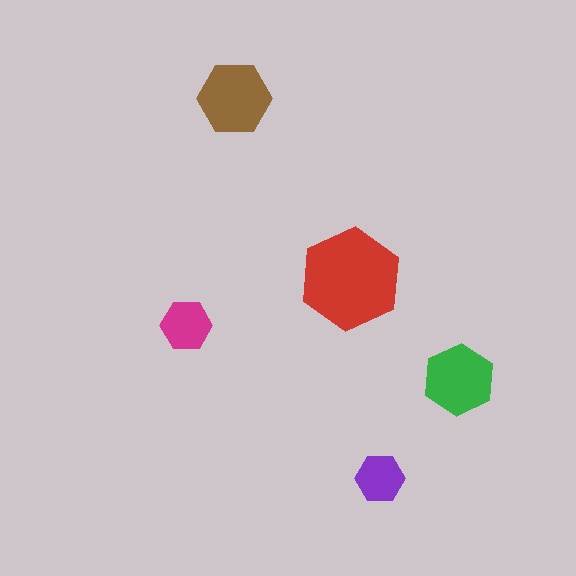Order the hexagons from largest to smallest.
the red one, the brown one, the green one, the magenta one, the purple one.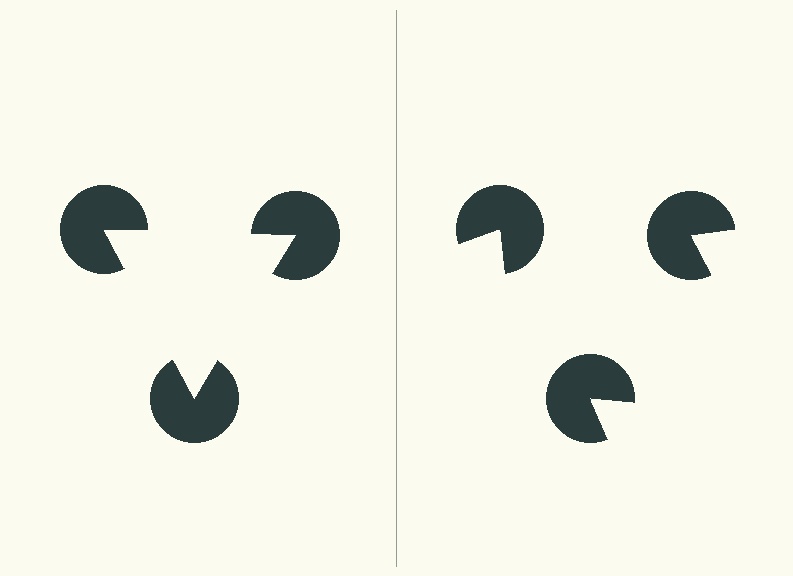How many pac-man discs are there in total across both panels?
6 — 3 on each side.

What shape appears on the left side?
An illusory triangle.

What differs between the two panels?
The pac-man discs are positioned identically on both sides; only the wedge orientations differ. On the left they align to a triangle; on the right they are misaligned.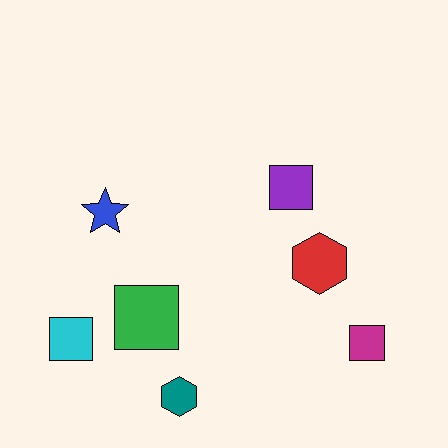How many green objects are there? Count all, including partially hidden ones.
There is 1 green object.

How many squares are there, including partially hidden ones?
There are 4 squares.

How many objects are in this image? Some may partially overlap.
There are 7 objects.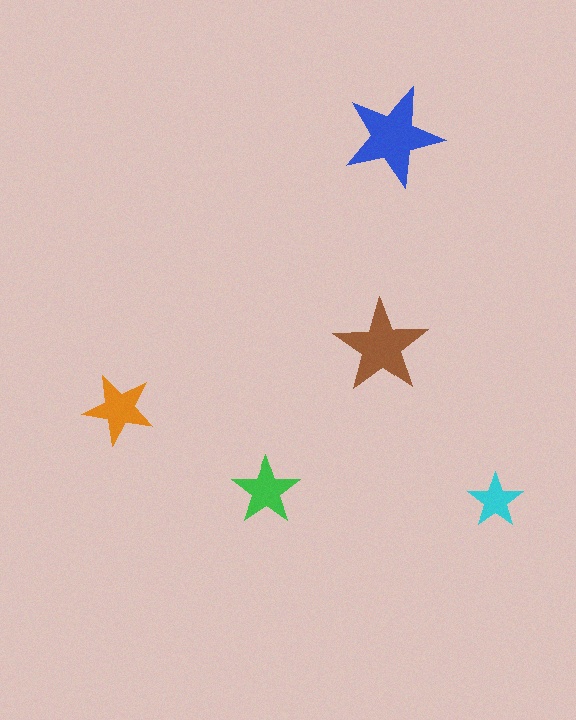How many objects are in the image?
There are 5 objects in the image.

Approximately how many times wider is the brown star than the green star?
About 1.5 times wider.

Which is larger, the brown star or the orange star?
The brown one.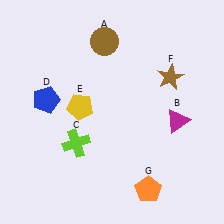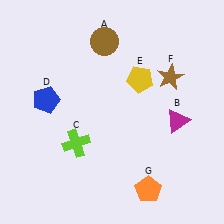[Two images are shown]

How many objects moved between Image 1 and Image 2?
1 object moved between the two images.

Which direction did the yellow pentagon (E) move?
The yellow pentagon (E) moved right.